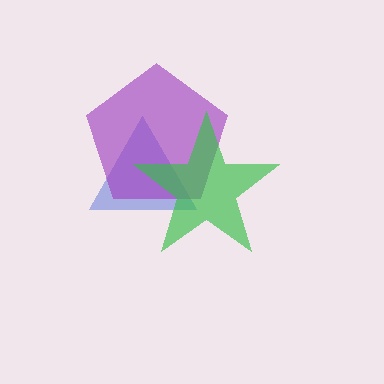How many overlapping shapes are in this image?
There are 3 overlapping shapes in the image.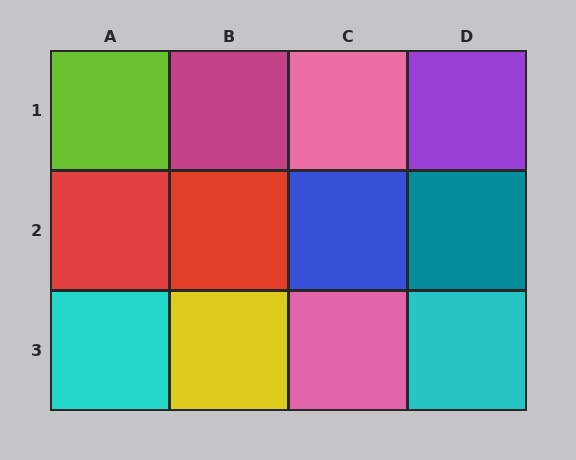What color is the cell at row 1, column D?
Purple.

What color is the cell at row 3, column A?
Cyan.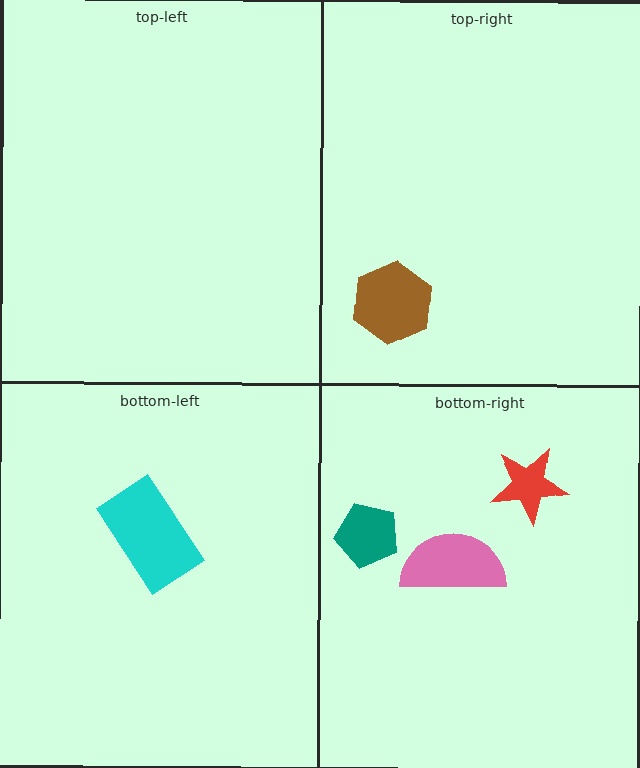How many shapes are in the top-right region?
1.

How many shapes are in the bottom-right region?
3.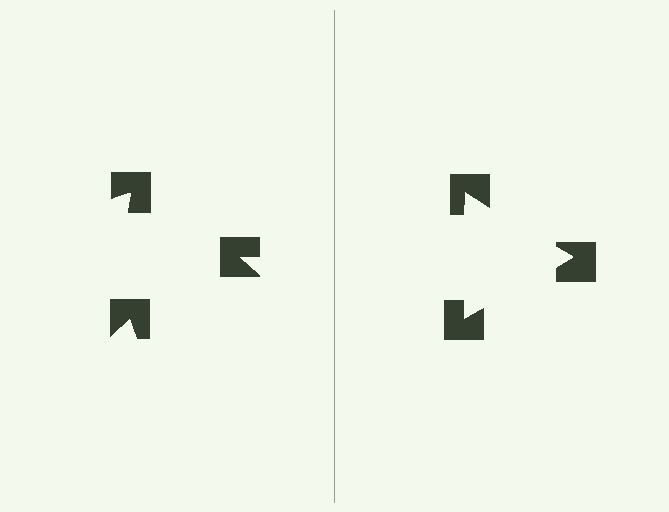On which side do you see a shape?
An illusory triangle appears on the right side. On the left side the wedge cuts are rotated, so no coherent shape forms.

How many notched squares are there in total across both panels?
6 — 3 on each side.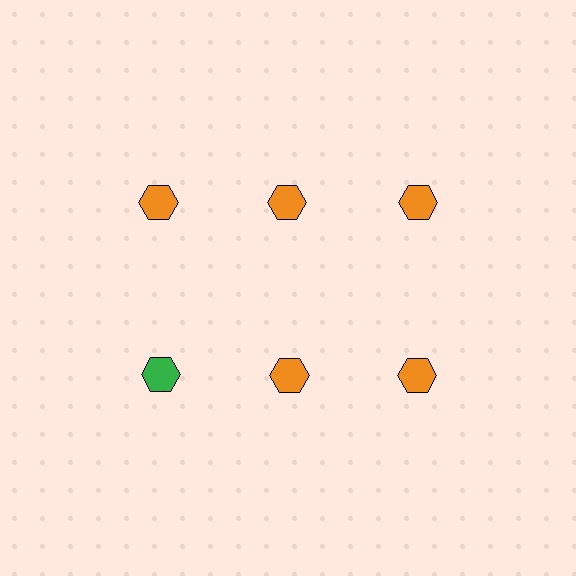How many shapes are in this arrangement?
There are 6 shapes arranged in a grid pattern.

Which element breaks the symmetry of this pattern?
The green hexagon in the second row, leftmost column breaks the symmetry. All other shapes are orange hexagons.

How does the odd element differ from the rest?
It has a different color: green instead of orange.